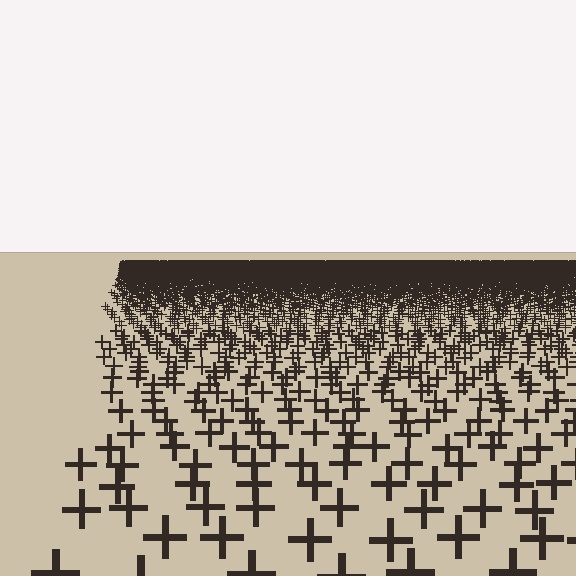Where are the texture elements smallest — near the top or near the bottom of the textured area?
Near the top.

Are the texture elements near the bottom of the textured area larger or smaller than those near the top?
Larger. Near the bottom, elements are closer to the viewer and appear at a bigger on-screen size.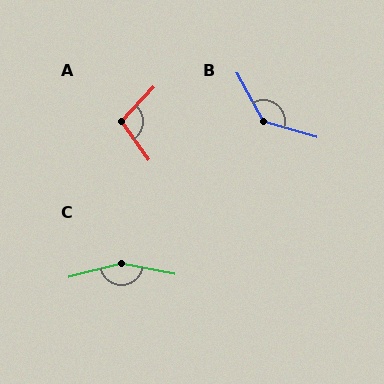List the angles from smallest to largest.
A (101°), B (135°), C (155°).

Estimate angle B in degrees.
Approximately 135 degrees.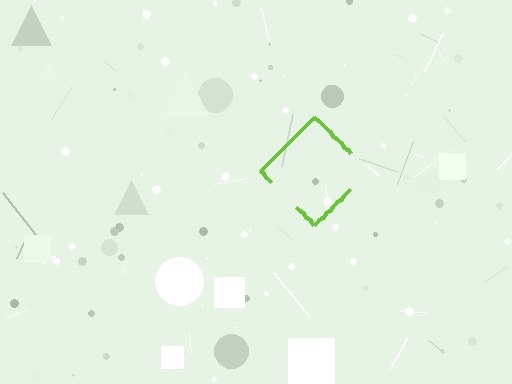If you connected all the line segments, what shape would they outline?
They would outline a diamond.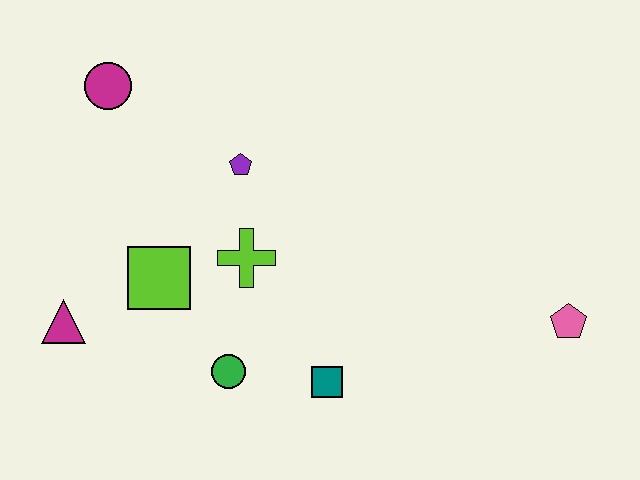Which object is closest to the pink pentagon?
The teal square is closest to the pink pentagon.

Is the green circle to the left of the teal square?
Yes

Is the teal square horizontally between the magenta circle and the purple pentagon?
No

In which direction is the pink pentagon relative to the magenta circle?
The pink pentagon is to the right of the magenta circle.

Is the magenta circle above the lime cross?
Yes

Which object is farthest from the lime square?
The pink pentagon is farthest from the lime square.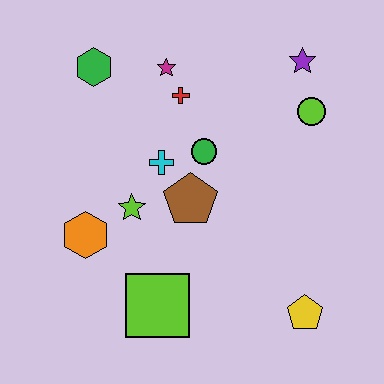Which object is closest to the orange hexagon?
The lime star is closest to the orange hexagon.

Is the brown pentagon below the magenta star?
Yes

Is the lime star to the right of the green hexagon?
Yes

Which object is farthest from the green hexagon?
The yellow pentagon is farthest from the green hexagon.